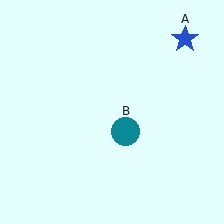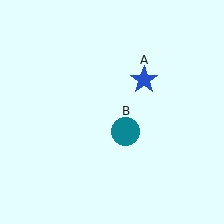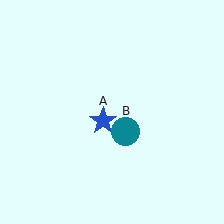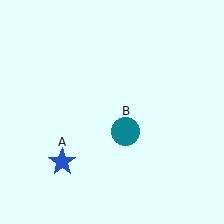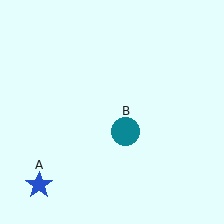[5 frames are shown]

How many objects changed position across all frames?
1 object changed position: blue star (object A).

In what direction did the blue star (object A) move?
The blue star (object A) moved down and to the left.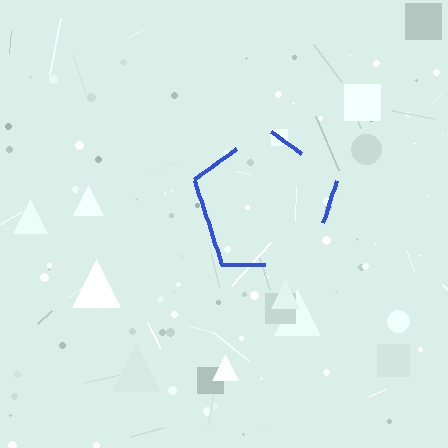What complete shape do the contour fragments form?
The contour fragments form a pentagon.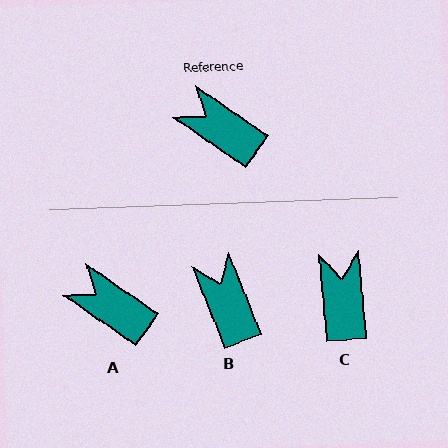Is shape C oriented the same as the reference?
No, it is off by about 50 degrees.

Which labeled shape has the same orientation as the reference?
A.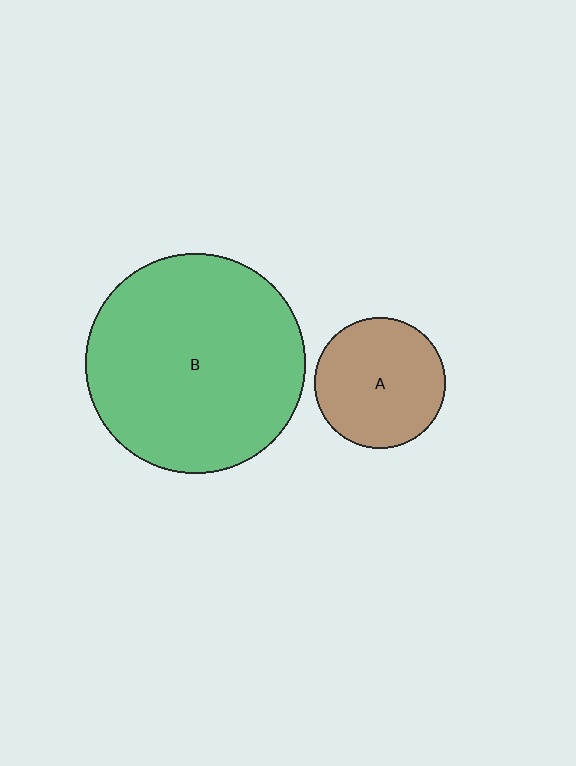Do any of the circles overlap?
No, none of the circles overlap.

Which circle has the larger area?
Circle B (green).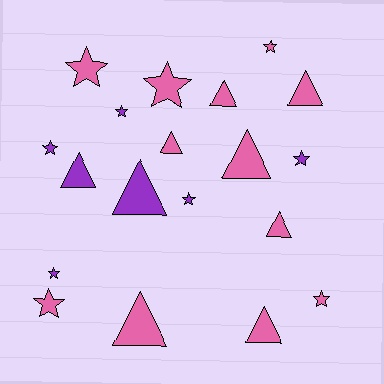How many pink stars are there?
There are 5 pink stars.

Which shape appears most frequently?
Star, with 10 objects.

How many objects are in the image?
There are 19 objects.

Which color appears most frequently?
Pink, with 12 objects.